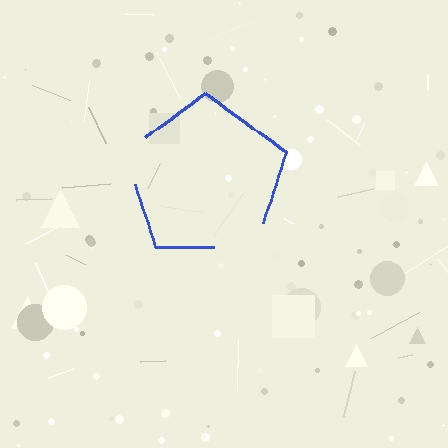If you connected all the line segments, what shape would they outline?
They would outline a pentagon.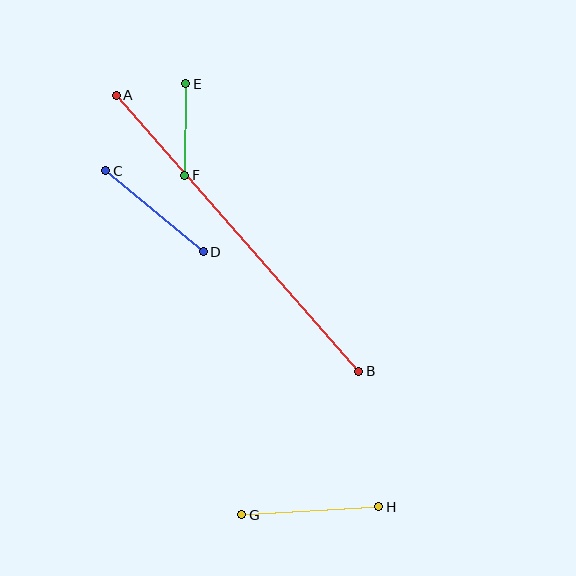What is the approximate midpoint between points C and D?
The midpoint is at approximately (155, 211) pixels.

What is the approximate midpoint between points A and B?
The midpoint is at approximately (237, 233) pixels.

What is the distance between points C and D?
The distance is approximately 126 pixels.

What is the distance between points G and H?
The distance is approximately 137 pixels.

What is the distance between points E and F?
The distance is approximately 91 pixels.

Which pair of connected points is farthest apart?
Points A and B are farthest apart.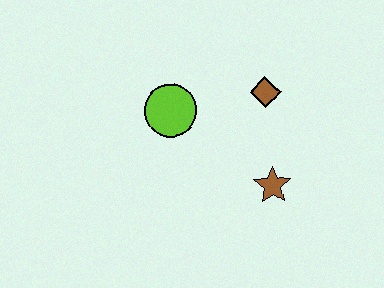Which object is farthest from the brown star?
The lime circle is farthest from the brown star.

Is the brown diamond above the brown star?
Yes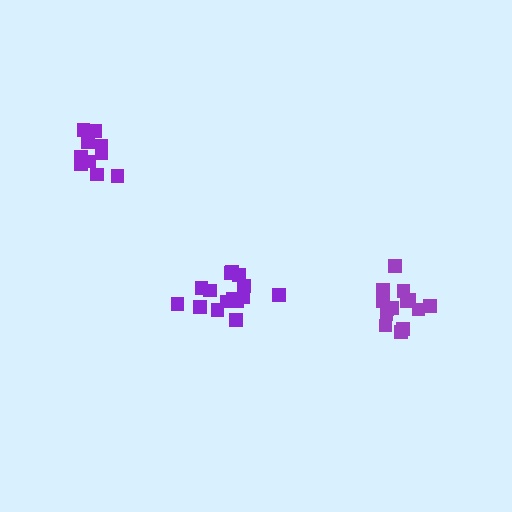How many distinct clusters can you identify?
There are 3 distinct clusters.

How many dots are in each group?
Group 1: 15 dots, Group 2: 16 dots, Group 3: 11 dots (42 total).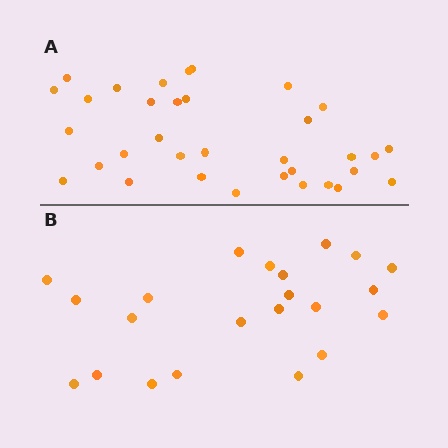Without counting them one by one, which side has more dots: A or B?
Region A (the top region) has more dots.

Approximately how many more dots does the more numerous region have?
Region A has roughly 12 or so more dots than region B.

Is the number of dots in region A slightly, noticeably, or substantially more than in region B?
Region A has substantially more. The ratio is roughly 1.5 to 1.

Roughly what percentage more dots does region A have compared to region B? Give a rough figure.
About 55% more.